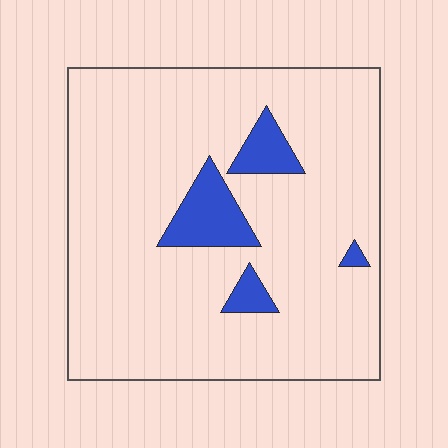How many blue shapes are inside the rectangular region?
4.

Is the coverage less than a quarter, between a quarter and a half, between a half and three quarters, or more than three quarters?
Less than a quarter.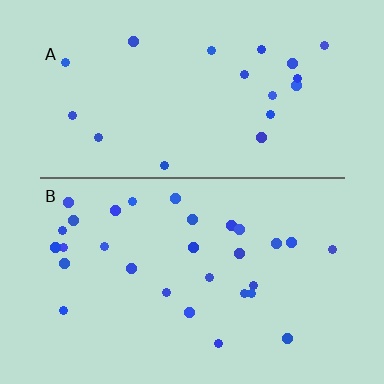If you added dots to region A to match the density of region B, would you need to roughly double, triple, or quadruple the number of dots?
Approximately double.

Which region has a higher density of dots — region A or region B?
B (the bottom).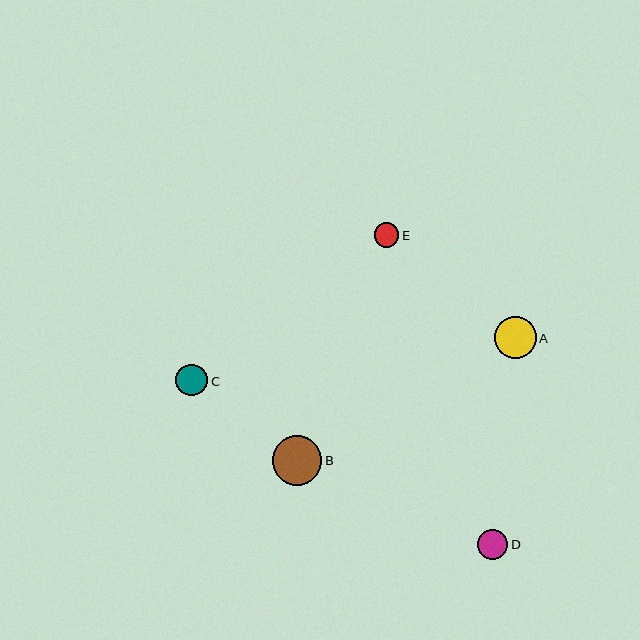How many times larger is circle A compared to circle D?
Circle A is approximately 1.4 times the size of circle D.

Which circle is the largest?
Circle B is the largest with a size of approximately 50 pixels.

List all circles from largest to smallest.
From largest to smallest: B, A, C, D, E.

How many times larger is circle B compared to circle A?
Circle B is approximately 1.2 times the size of circle A.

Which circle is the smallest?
Circle E is the smallest with a size of approximately 24 pixels.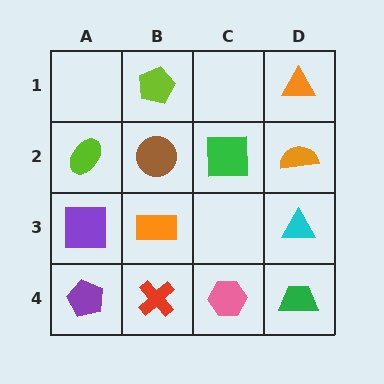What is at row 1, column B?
A lime pentagon.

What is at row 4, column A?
A purple pentagon.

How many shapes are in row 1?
2 shapes.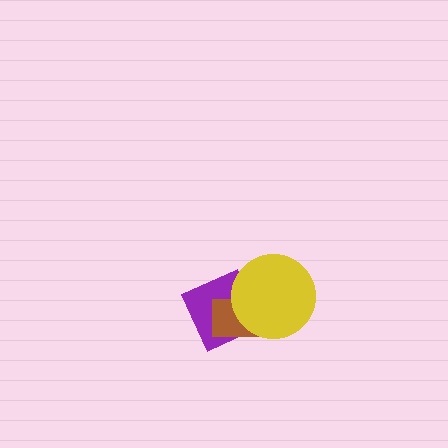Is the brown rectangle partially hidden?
Yes, it is partially covered by another shape.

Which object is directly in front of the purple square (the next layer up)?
The brown rectangle is directly in front of the purple square.